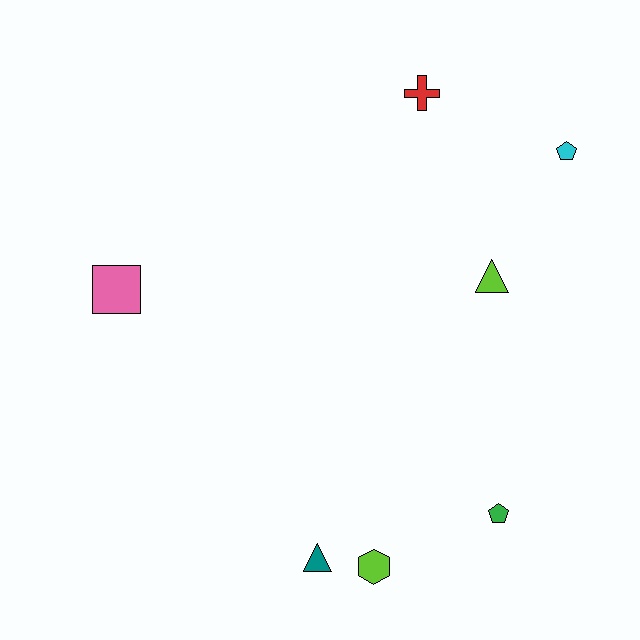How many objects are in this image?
There are 7 objects.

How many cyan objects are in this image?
There is 1 cyan object.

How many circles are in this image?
There are no circles.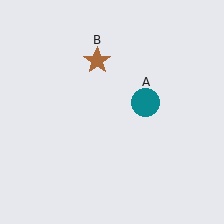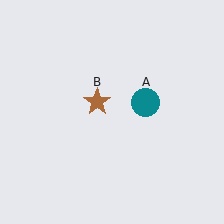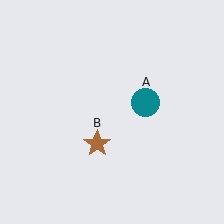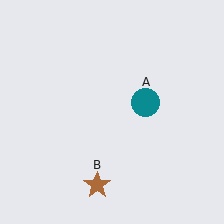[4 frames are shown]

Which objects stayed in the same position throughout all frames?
Teal circle (object A) remained stationary.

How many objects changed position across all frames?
1 object changed position: brown star (object B).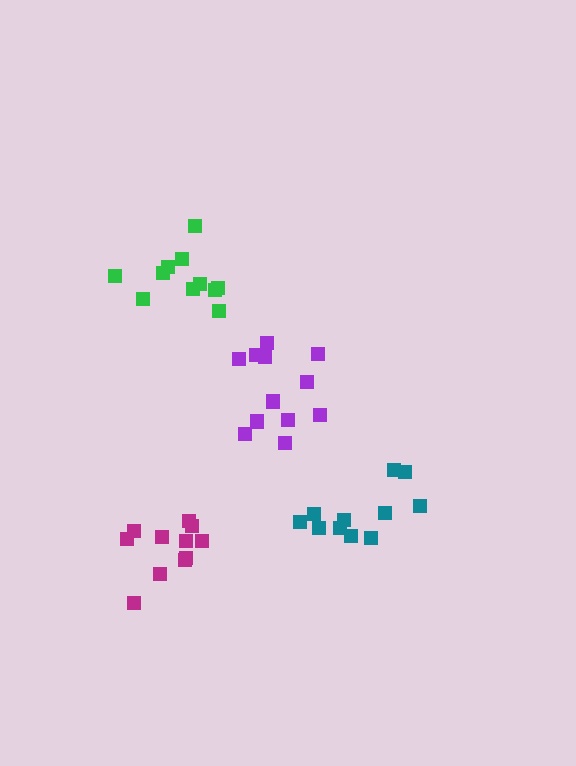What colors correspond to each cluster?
The clusters are colored: teal, green, magenta, purple.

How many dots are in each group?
Group 1: 11 dots, Group 2: 11 dots, Group 3: 11 dots, Group 4: 12 dots (45 total).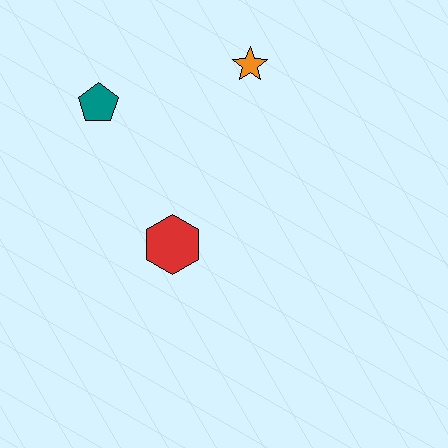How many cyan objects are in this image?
There are no cyan objects.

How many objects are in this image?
There are 3 objects.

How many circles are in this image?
There are no circles.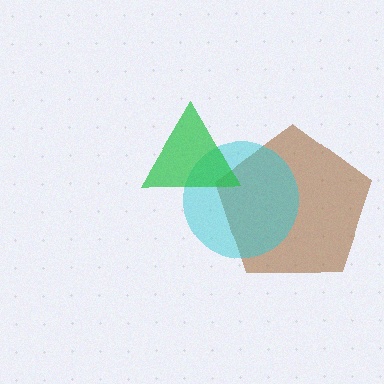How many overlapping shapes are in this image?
There are 3 overlapping shapes in the image.